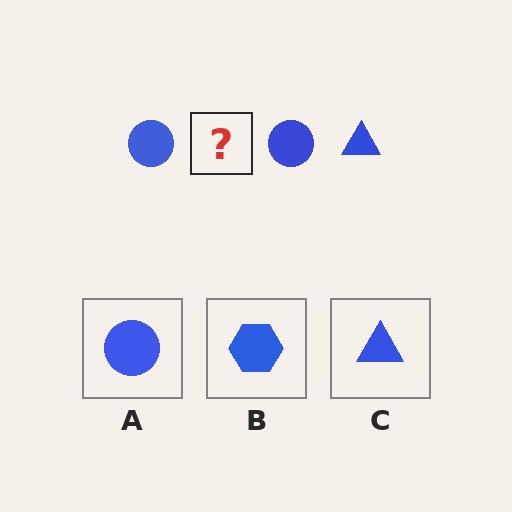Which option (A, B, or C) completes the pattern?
C.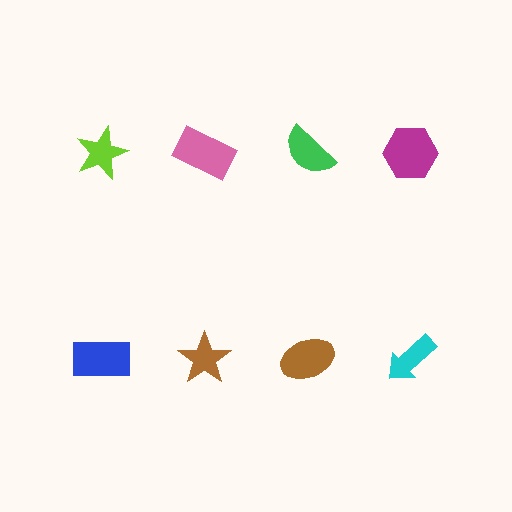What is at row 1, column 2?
A pink rectangle.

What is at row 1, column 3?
A green semicircle.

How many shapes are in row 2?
4 shapes.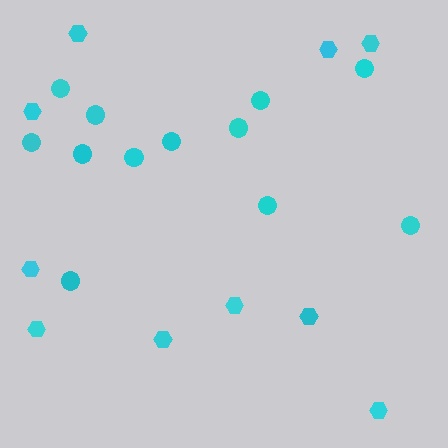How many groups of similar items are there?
There are 2 groups: one group of hexagons (10) and one group of circles (12).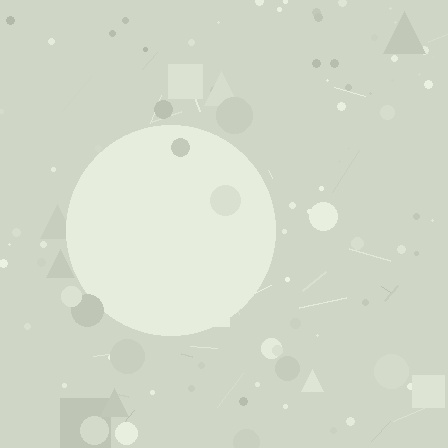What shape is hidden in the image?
A circle is hidden in the image.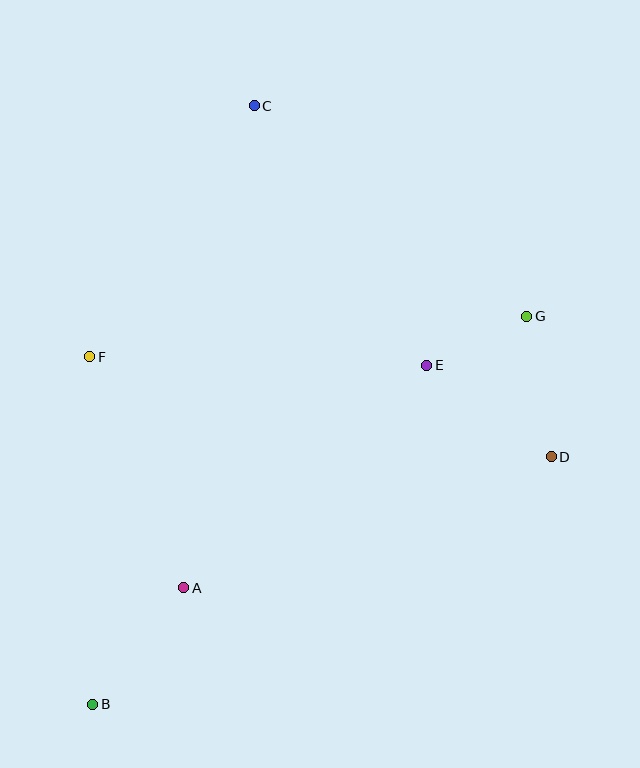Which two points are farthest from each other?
Points B and C are farthest from each other.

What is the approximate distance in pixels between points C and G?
The distance between C and G is approximately 344 pixels.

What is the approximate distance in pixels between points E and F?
The distance between E and F is approximately 337 pixels.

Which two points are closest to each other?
Points E and G are closest to each other.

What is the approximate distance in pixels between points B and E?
The distance between B and E is approximately 476 pixels.